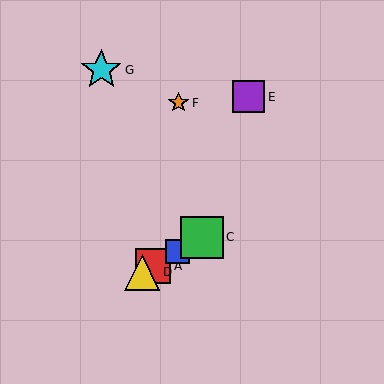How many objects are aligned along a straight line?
4 objects (A, B, C, D) are aligned along a straight line.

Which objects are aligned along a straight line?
Objects A, B, C, D are aligned along a straight line.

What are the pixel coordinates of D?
Object D is at (142, 273).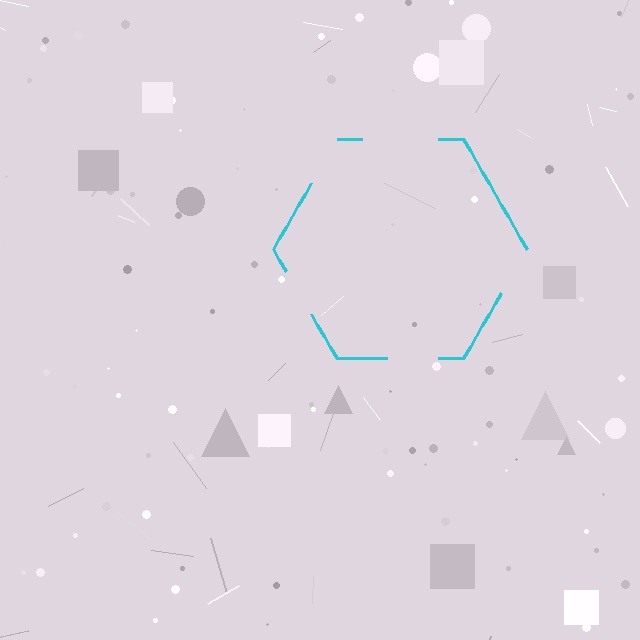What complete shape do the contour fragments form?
The contour fragments form a hexagon.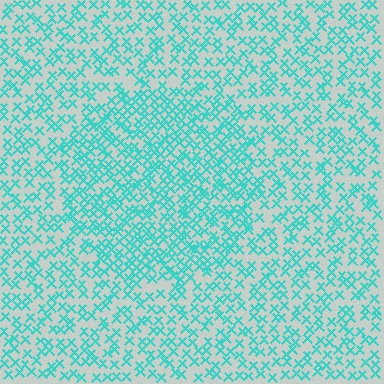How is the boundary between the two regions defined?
The boundary is defined by a change in element density (approximately 1.6x ratio). All elements are the same color, size, and shape.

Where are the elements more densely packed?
The elements are more densely packed inside the circle boundary.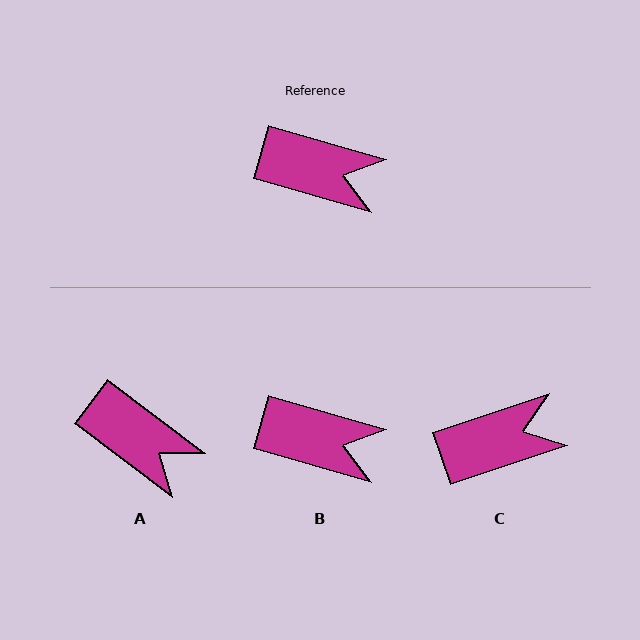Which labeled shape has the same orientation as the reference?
B.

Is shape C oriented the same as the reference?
No, it is off by about 34 degrees.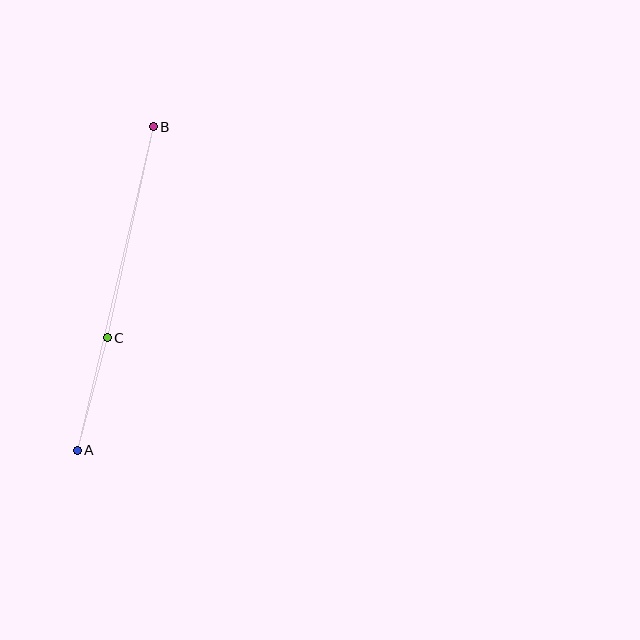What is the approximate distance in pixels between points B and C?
The distance between B and C is approximately 216 pixels.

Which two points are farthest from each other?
Points A and B are farthest from each other.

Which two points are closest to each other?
Points A and C are closest to each other.